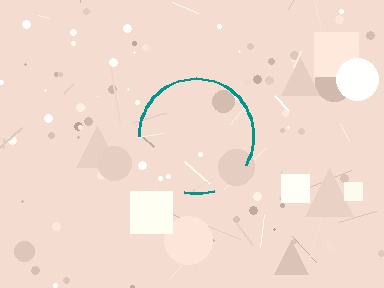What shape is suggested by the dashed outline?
The dashed outline suggests a circle.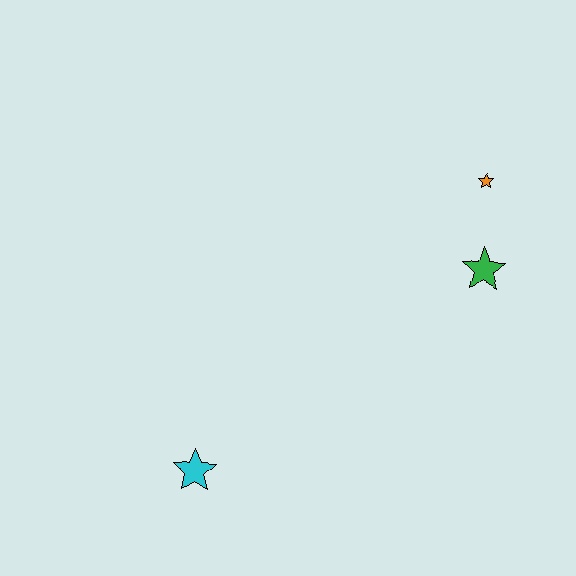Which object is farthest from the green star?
The cyan star is farthest from the green star.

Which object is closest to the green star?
The orange star is closest to the green star.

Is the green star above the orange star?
No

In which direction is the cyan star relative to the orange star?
The cyan star is below the orange star.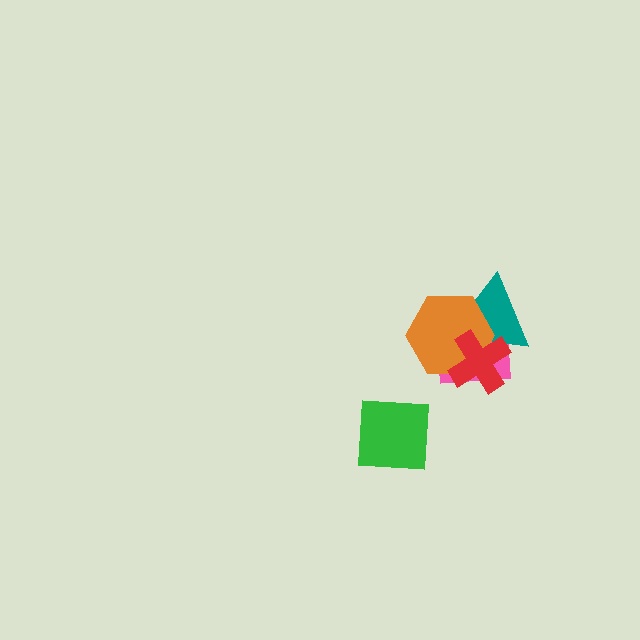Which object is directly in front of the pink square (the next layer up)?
The teal triangle is directly in front of the pink square.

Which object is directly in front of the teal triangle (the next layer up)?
The orange hexagon is directly in front of the teal triangle.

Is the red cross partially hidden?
No, no other shape covers it.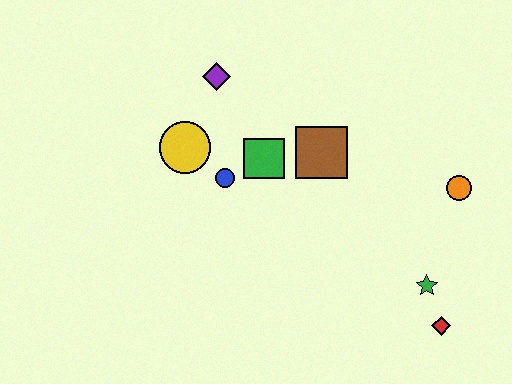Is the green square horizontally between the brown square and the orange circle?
No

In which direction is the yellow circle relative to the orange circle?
The yellow circle is to the left of the orange circle.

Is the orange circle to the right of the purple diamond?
Yes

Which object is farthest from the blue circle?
The red diamond is farthest from the blue circle.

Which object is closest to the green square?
The blue circle is closest to the green square.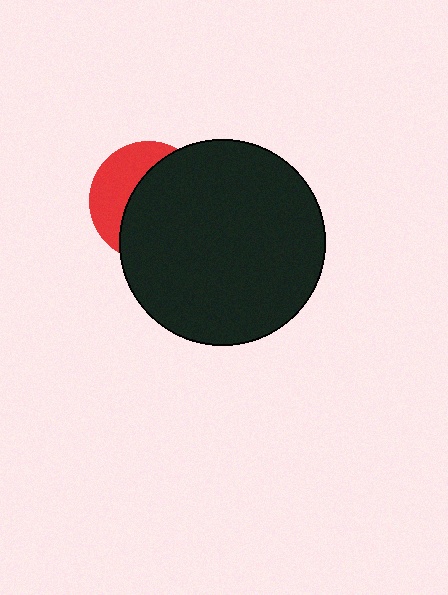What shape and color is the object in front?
The object in front is a black circle.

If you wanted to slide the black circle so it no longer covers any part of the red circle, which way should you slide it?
Slide it right — that is the most direct way to separate the two shapes.